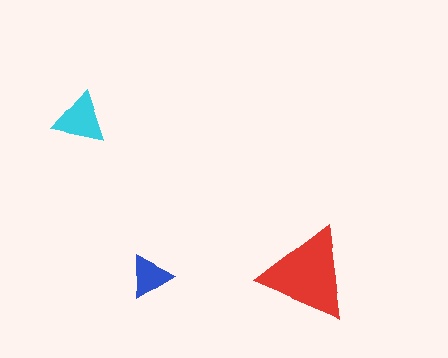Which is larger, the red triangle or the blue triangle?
The red one.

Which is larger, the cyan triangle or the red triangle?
The red one.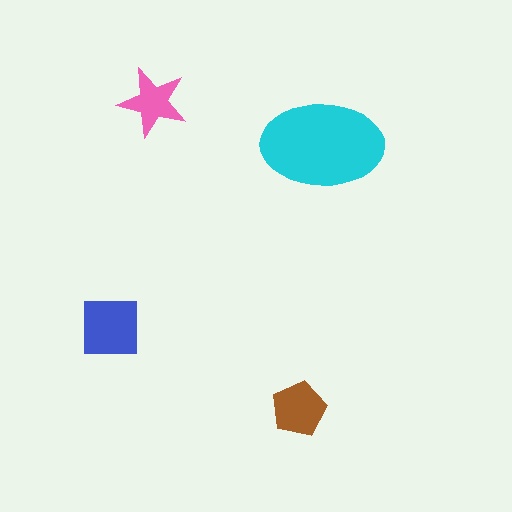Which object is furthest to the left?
The blue square is leftmost.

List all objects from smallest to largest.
The pink star, the brown pentagon, the blue square, the cyan ellipse.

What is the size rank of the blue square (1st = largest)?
2nd.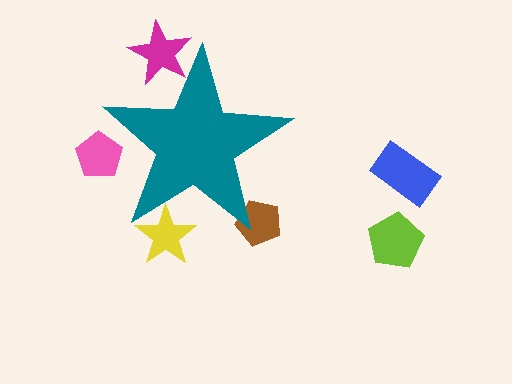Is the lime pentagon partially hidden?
No, the lime pentagon is fully visible.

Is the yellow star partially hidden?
Yes, the yellow star is partially hidden behind the teal star.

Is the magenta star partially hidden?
Yes, the magenta star is partially hidden behind the teal star.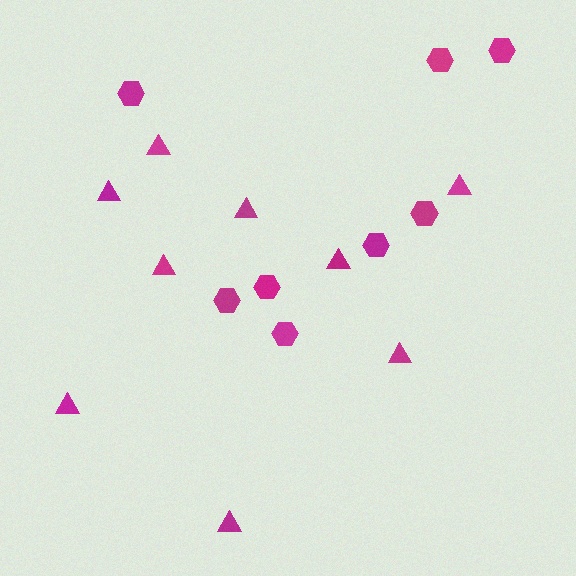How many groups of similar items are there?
There are 2 groups: one group of hexagons (8) and one group of triangles (9).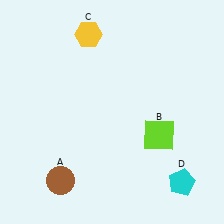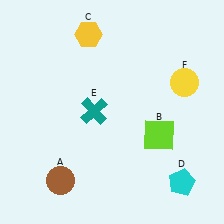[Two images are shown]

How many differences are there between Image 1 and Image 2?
There are 2 differences between the two images.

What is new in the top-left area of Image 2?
A teal cross (E) was added in the top-left area of Image 2.